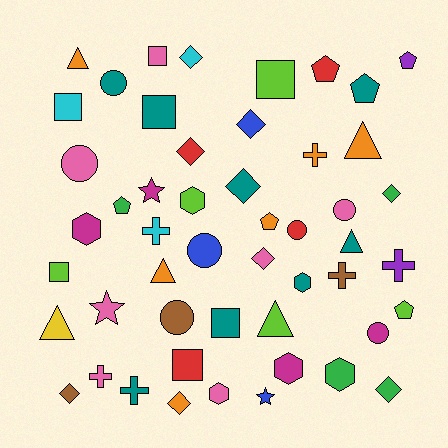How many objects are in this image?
There are 50 objects.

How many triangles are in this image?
There are 6 triangles.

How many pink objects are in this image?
There are 7 pink objects.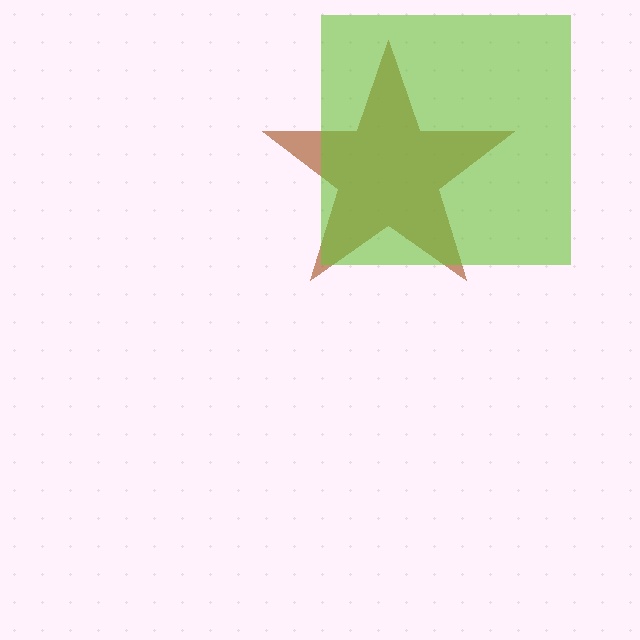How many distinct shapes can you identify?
There are 2 distinct shapes: a brown star, a lime square.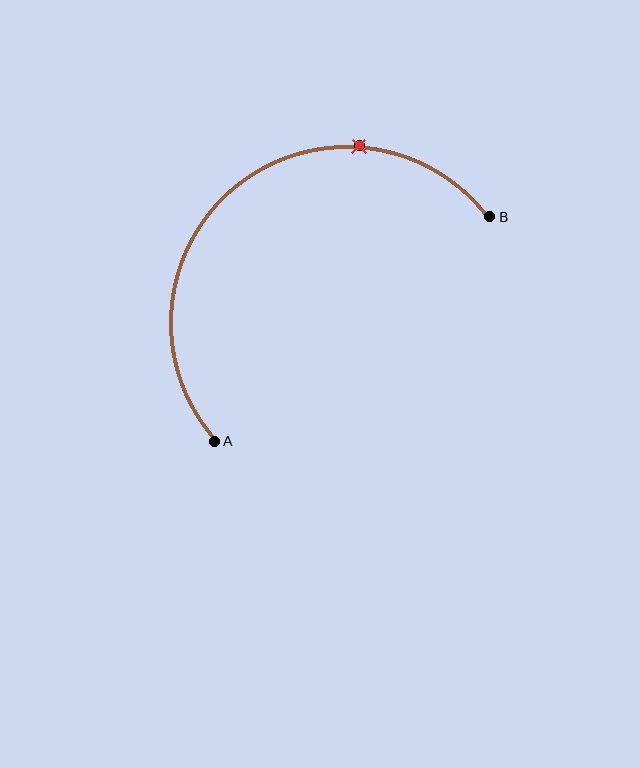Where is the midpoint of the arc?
The arc midpoint is the point on the curve farthest from the straight line joining A and B. It sits above and to the left of that line.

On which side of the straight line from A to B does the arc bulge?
The arc bulges above and to the left of the straight line connecting A and B.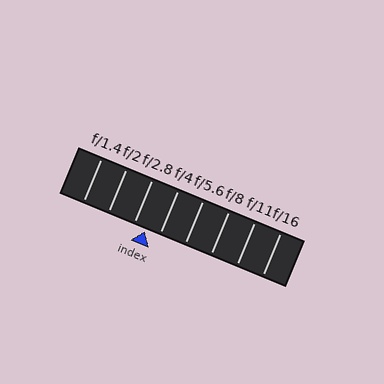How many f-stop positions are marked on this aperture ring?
There are 8 f-stop positions marked.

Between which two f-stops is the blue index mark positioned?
The index mark is between f/2.8 and f/4.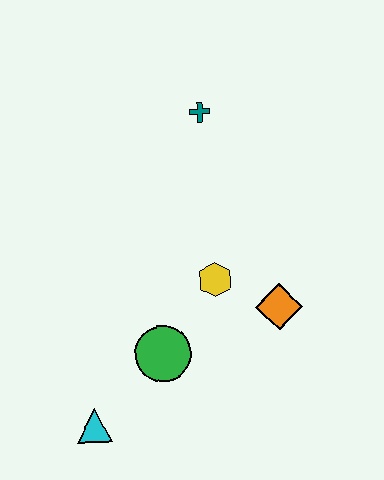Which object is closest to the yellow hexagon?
The orange diamond is closest to the yellow hexagon.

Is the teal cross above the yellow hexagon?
Yes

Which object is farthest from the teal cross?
The cyan triangle is farthest from the teal cross.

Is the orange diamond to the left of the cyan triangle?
No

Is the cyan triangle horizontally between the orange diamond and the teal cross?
No